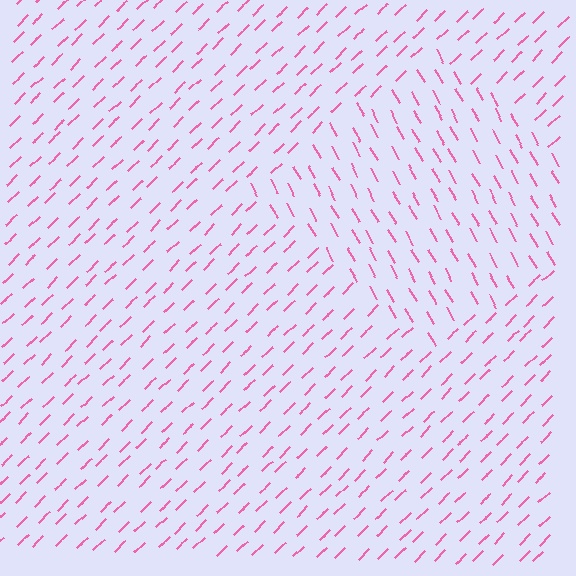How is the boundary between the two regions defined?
The boundary is defined purely by a change in line orientation (approximately 74 degrees difference). All lines are the same color and thickness.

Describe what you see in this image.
The image is filled with small pink line segments. A diamond region in the image has lines oriented differently from the surrounding lines, creating a visible texture boundary.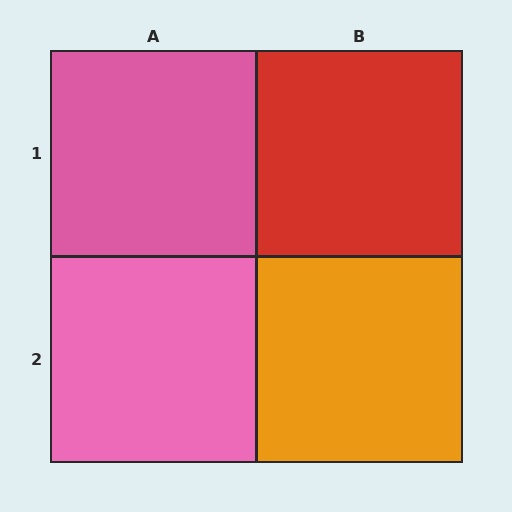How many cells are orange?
1 cell is orange.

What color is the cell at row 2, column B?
Orange.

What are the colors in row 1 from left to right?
Pink, red.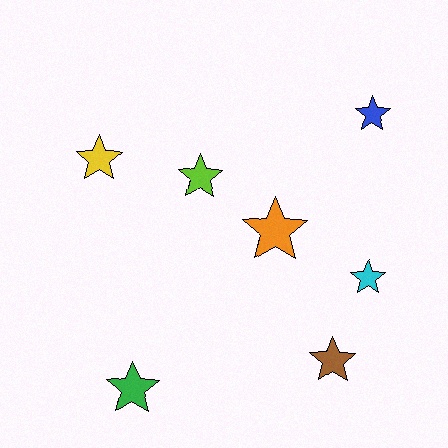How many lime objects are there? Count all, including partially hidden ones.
There is 1 lime object.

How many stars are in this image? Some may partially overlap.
There are 7 stars.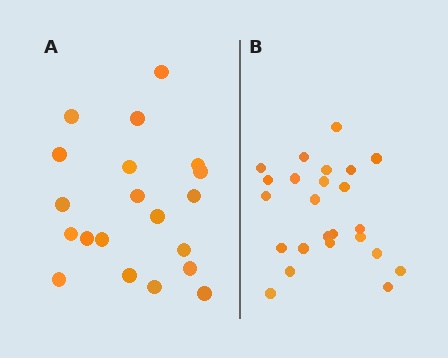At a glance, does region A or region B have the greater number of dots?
Region B (the right region) has more dots.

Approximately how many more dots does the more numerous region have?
Region B has about 4 more dots than region A.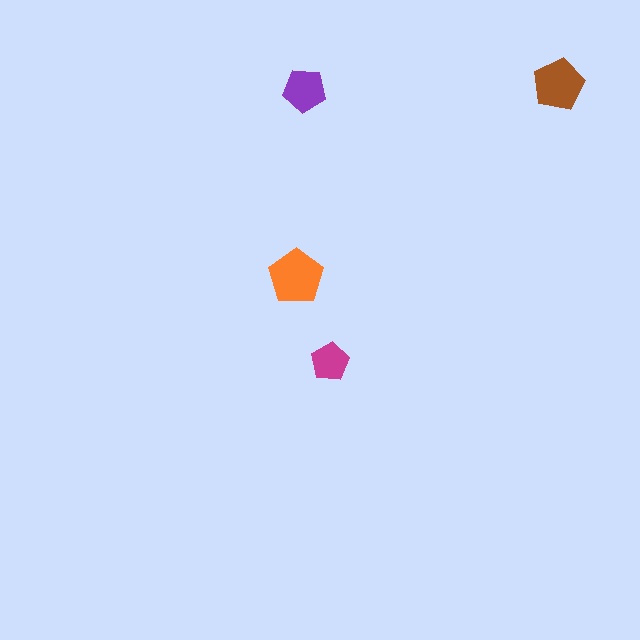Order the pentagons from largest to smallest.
the orange one, the brown one, the purple one, the magenta one.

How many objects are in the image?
There are 4 objects in the image.